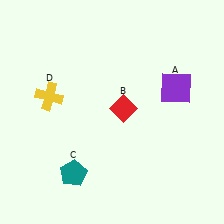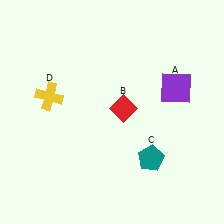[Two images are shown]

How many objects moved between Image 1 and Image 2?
1 object moved between the two images.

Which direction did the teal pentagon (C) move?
The teal pentagon (C) moved right.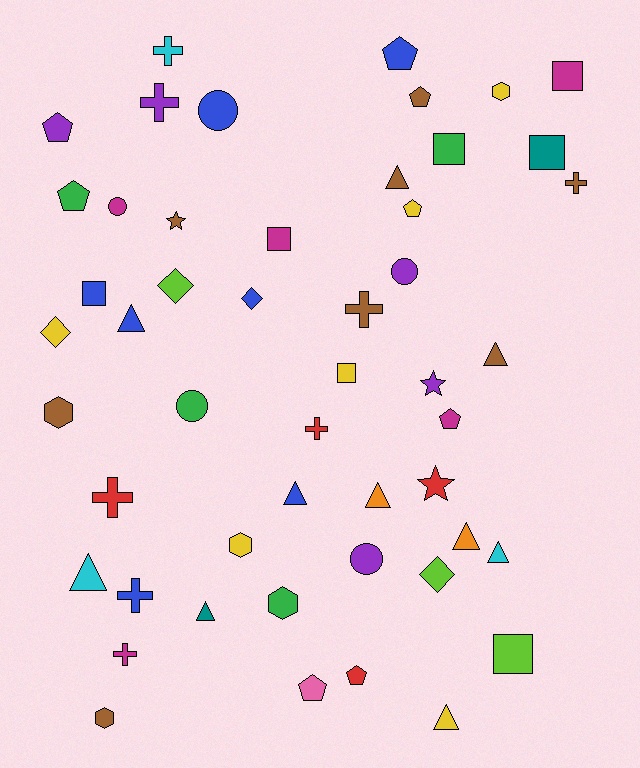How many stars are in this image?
There are 3 stars.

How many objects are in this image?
There are 50 objects.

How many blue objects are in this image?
There are 7 blue objects.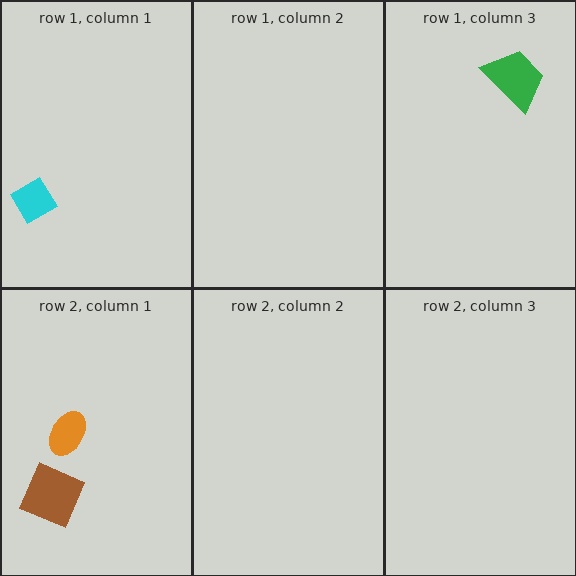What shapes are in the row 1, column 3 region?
The green trapezoid.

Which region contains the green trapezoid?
The row 1, column 3 region.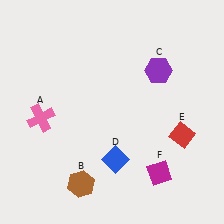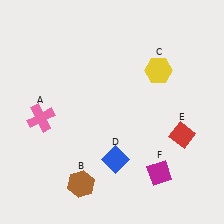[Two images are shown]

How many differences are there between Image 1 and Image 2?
There is 1 difference between the two images.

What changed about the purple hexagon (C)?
In Image 1, C is purple. In Image 2, it changed to yellow.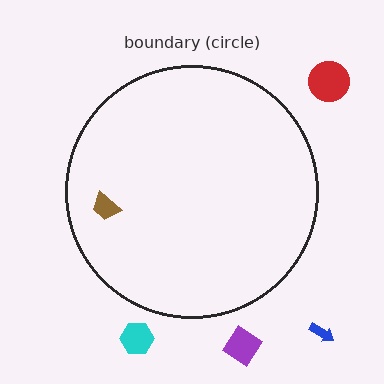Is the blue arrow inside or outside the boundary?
Outside.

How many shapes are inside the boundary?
1 inside, 4 outside.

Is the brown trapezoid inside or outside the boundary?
Inside.